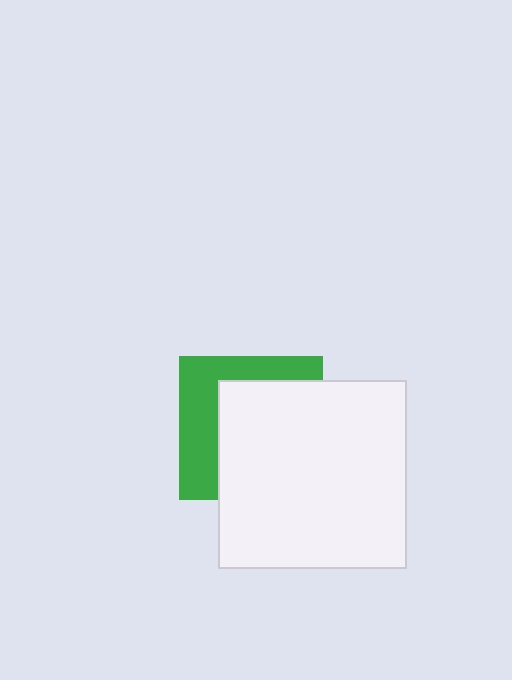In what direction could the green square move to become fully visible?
The green square could move toward the upper-left. That would shift it out from behind the white square entirely.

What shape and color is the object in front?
The object in front is a white square.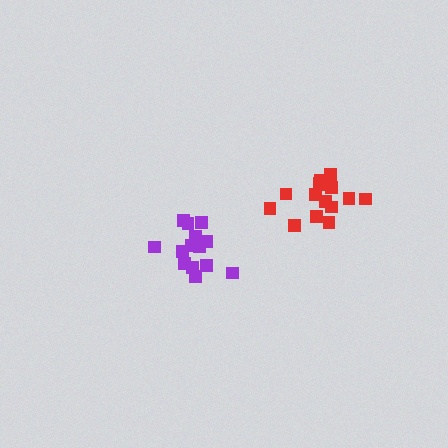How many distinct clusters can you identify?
There are 2 distinct clusters.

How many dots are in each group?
Group 1: 14 dots, Group 2: 15 dots (29 total).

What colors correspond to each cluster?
The clusters are colored: purple, red.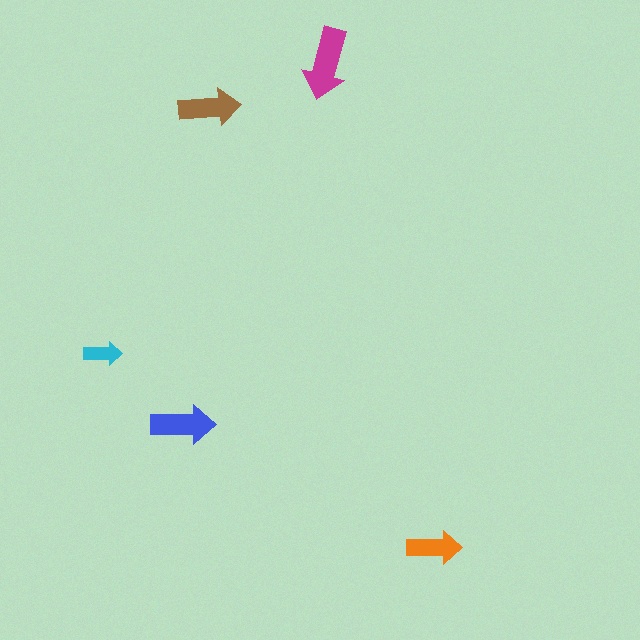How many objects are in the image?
There are 5 objects in the image.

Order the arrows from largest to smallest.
the magenta one, the blue one, the brown one, the orange one, the cyan one.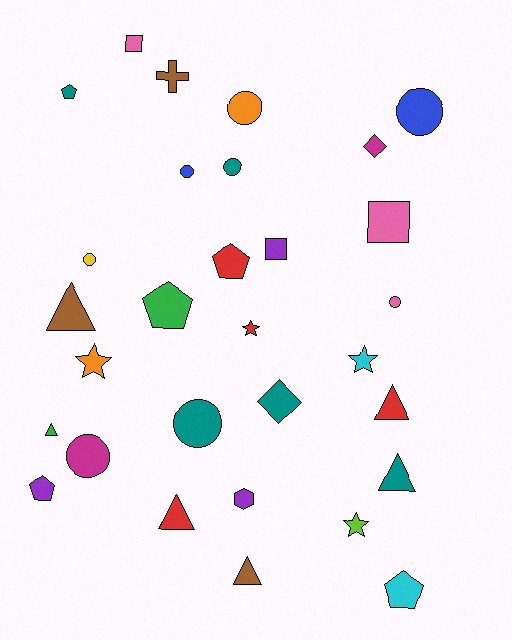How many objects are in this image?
There are 30 objects.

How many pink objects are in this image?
There are 3 pink objects.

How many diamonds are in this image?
There are 2 diamonds.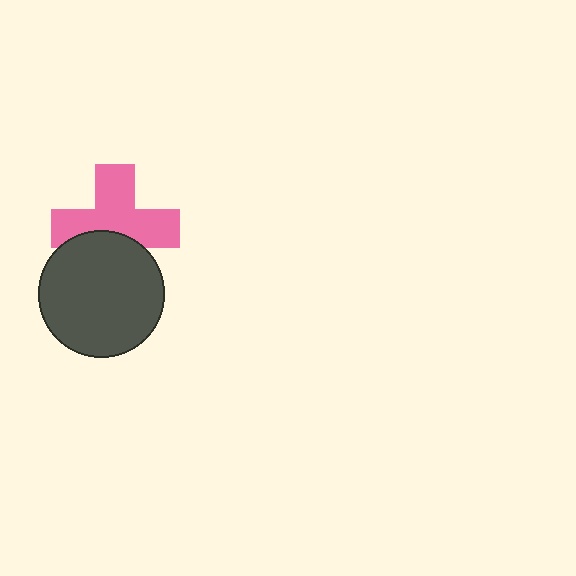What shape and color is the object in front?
The object in front is a dark gray circle.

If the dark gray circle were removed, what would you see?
You would see the complete pink cross.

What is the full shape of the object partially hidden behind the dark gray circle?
The partially hidden object is a pink cross.